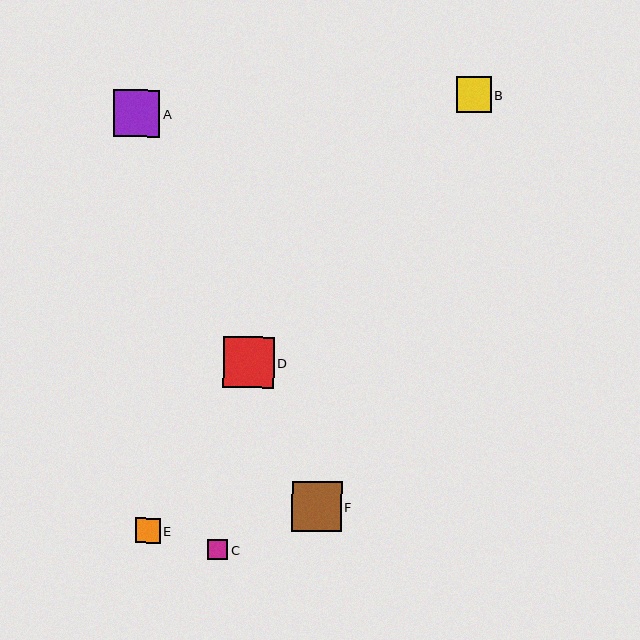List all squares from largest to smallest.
From largest to smallest: D, F, A, B, E, C.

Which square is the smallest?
Square C is the smallest with a size of approximately 20 pixels.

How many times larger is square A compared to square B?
Square A is approximately 1.3 times the size of square B.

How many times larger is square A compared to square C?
Square A is approximately 2.3 times the size of square C.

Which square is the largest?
Square D is the largest with a size of approximately 51 pixels.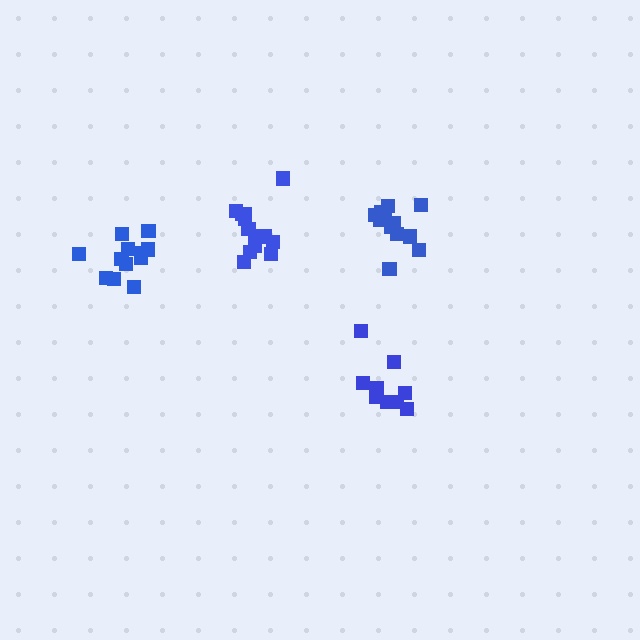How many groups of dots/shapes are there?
There are 4 groups.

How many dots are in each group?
Group 1: 12 dots, Group 2: 9 dots, Group 3: 12 dots, Group 4: 13 dots (46 total).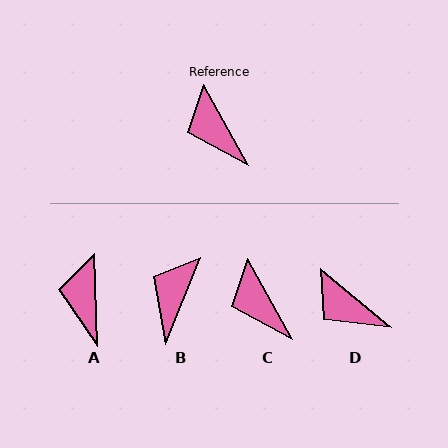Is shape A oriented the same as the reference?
No, it is off by about 26 degrees.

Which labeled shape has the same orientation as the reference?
C.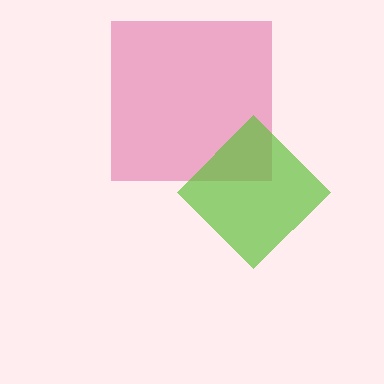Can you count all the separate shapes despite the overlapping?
Yes, there are 2 separate shapes.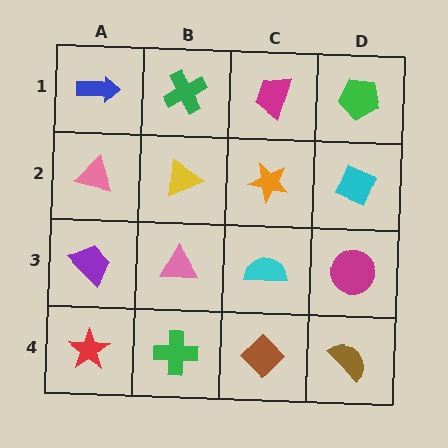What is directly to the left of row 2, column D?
An orange star.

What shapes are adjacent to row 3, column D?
A cyan diamond (row 2, column D), a brown semicircle (row 4, column D), a cyan semicircle (row 3, column C).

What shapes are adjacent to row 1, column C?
An orange star (row 2, column C), a green cross (row 1, column B), a green pentagon (row 1, column D).